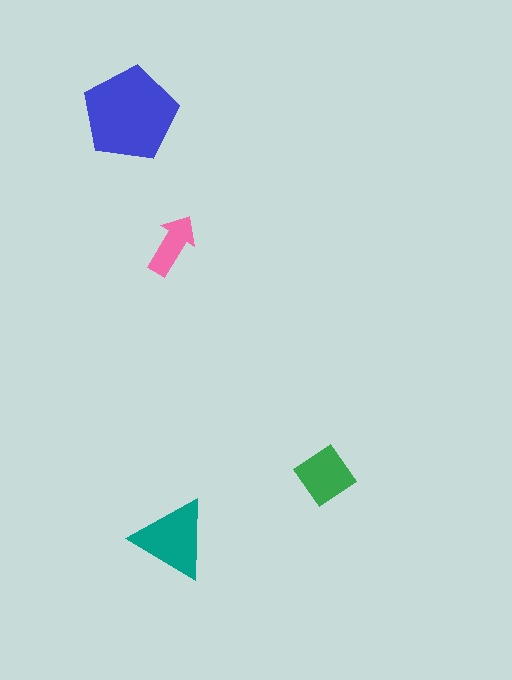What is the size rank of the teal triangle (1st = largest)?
2nd.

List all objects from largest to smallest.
The blue pentagon, the teal triangle, the green diamond, the pink arrow.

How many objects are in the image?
There are 4 objects in the image.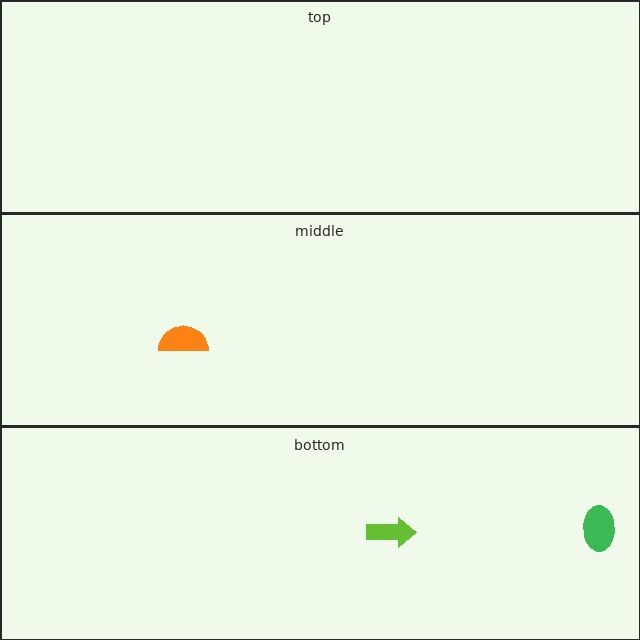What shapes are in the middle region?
The orange semicircle.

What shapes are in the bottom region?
The green ellipse, the lime arrow.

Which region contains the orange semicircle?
The middle region.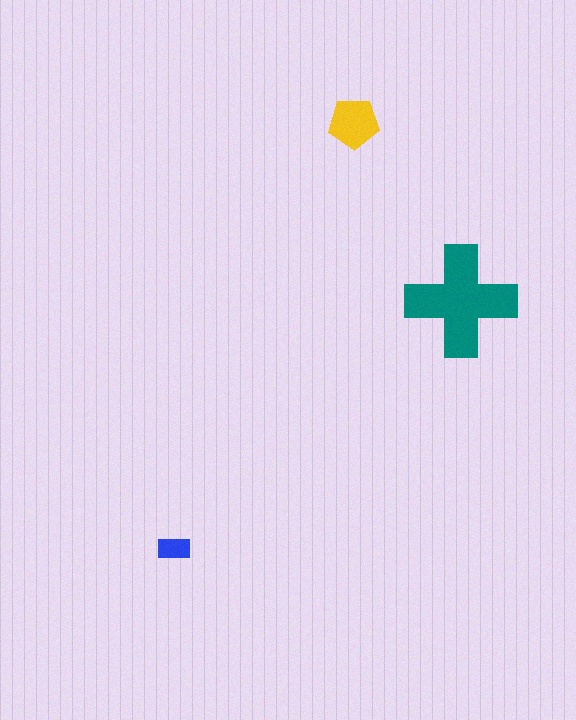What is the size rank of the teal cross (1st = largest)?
1st.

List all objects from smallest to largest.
The blue rectangle, the yellow pentagon, the teal cross.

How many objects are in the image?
There are 3 objects in the image.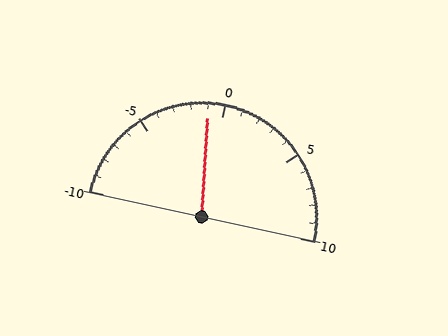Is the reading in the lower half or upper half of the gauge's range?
The reading is in the lower half of the range (-10 to 10).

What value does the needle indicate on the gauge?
The needle indicates approximately -1.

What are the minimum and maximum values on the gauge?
The gauge ranges from -10 to 10.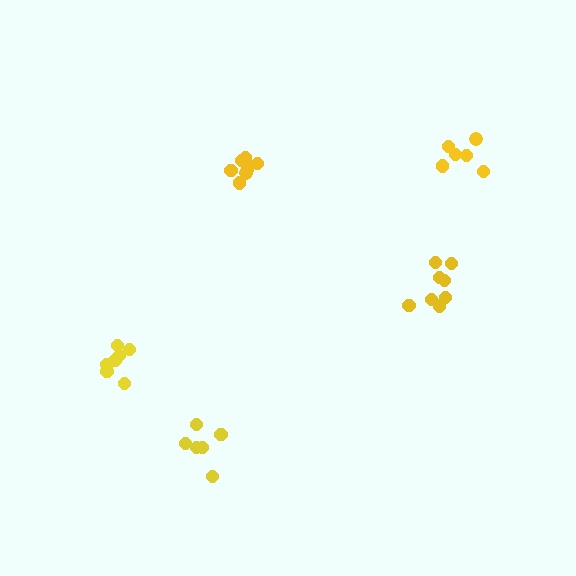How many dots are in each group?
Group 1: 7 dots, Group 2: 8 dots, Group 3: 6 dots, Group 4: 8 dots, Group 5: 6 dots (35 total).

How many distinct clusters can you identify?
There are 5 distinct clusters.